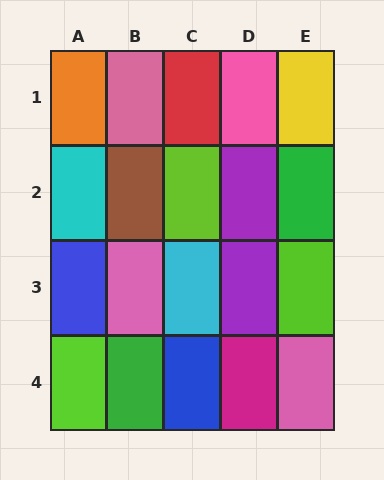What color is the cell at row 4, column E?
Pink.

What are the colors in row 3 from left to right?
Blue, pink, cyan, purple, lime.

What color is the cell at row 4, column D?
Magenta.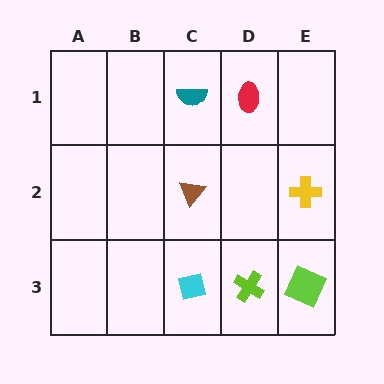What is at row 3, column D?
A lime cross.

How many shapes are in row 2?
2 shapes.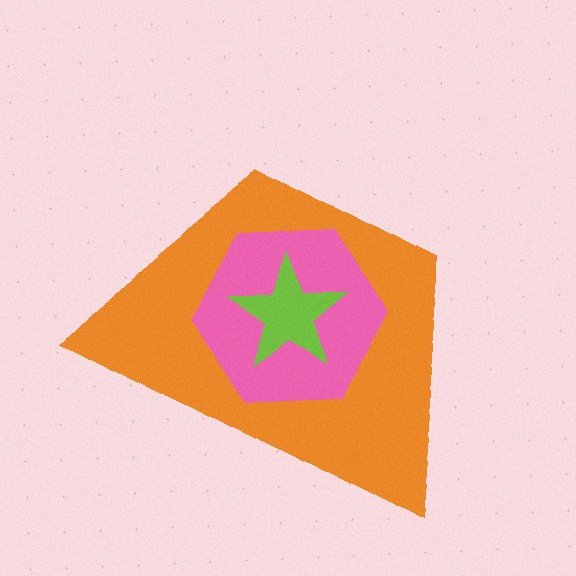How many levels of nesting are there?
3.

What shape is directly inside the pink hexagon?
The lime star.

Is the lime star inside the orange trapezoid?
Yes.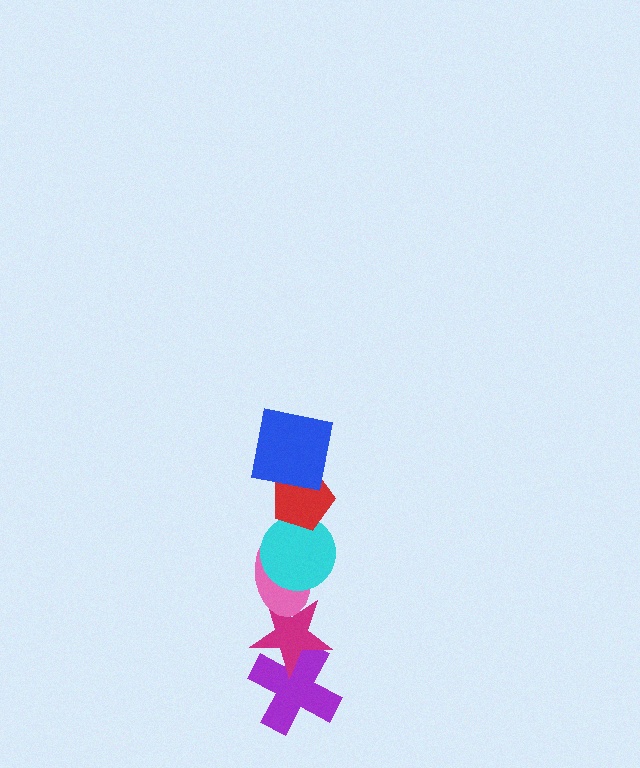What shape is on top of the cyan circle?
The red pentagon is on top of the cyan circle.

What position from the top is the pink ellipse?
The pink ellipse is 4th from the top.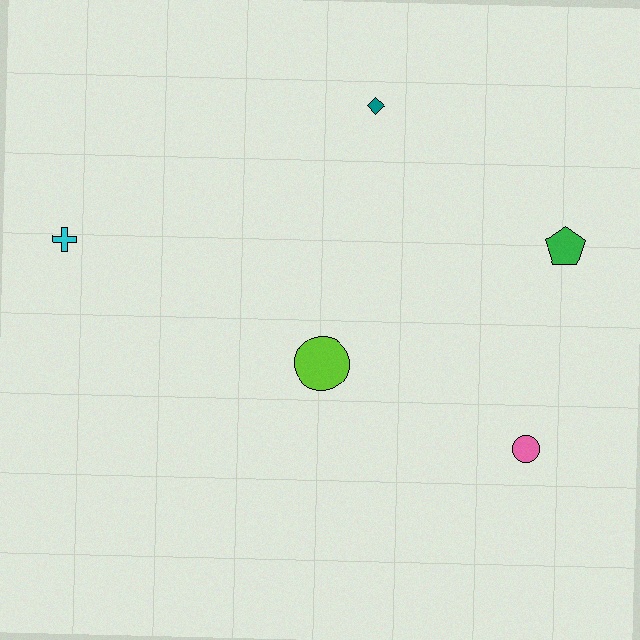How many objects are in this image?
There are 5 objects.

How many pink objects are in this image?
There is 1 pink object.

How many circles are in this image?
There are 2 circles.